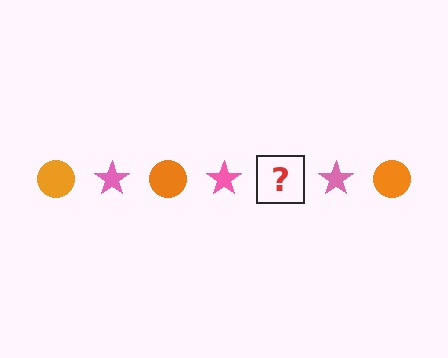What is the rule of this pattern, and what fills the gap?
The rule is that the pattern alternates between orange circle and pink star. The gap should be filled with an orange circle.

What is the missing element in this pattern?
The missing element is an orange circle.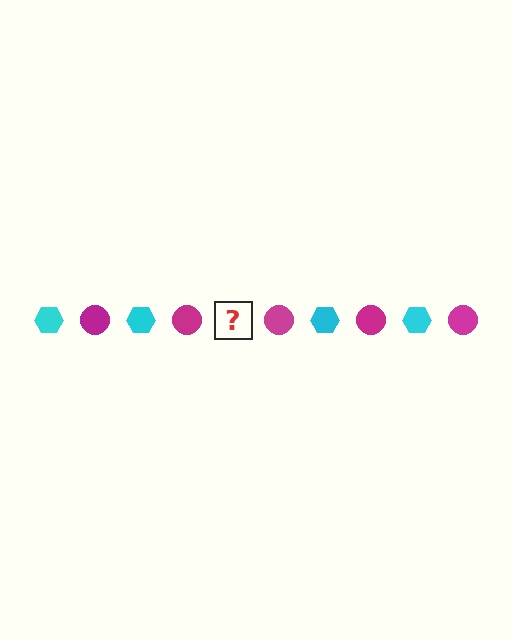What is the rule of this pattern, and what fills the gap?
The rule is that the pattern alternates between cyan hexagon and magenta circle. The gap should be filled with a cyan hexagon.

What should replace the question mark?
The question mark should be replaced with a cyan hexagon.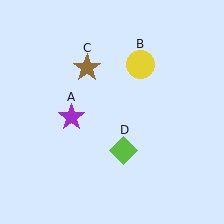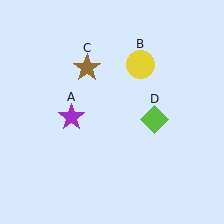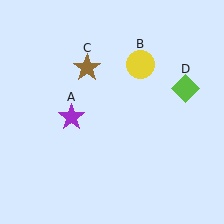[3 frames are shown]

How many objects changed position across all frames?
1 object changed position: lime diamond (object D).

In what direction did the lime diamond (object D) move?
The lime diamond (object D) moved up and to the right.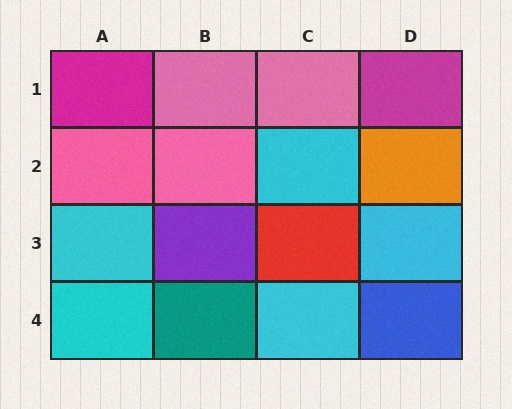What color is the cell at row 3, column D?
Cyan.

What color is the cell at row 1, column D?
Magenta.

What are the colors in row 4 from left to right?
Cyan, teal, cyan, blue.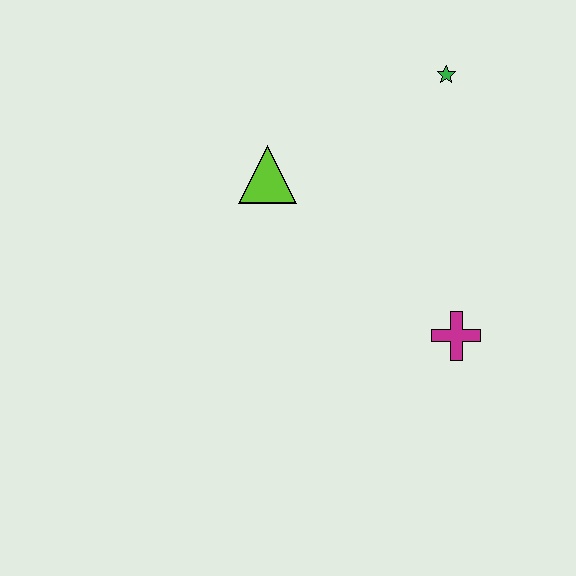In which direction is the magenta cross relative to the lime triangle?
The magenta cross is to the right of the lime triangle.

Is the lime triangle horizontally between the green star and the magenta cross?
No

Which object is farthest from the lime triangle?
The magenta cross is farthest from the lime triangle.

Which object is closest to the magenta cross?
The lime triangle is closest to the magenta cross.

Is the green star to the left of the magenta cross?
Yes